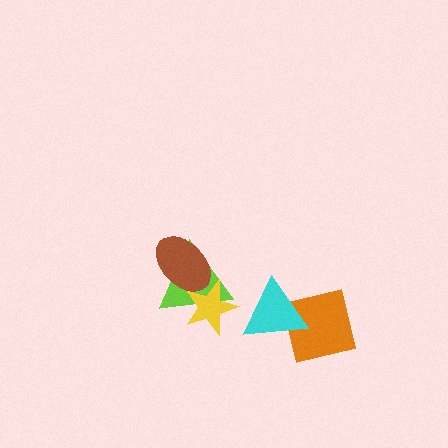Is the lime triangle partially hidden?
Yes, it is partially covered by another shape.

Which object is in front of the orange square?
The cyan triangle is in front of the orange square.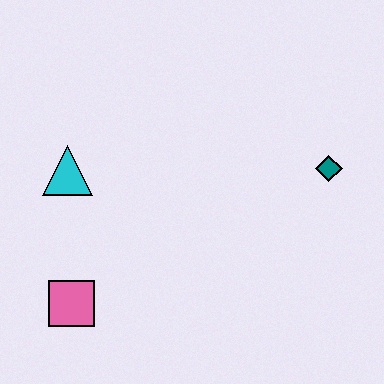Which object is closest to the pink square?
The cyan triangle is closest to the pink square.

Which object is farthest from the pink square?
The teal diamond is farthest from the pink square.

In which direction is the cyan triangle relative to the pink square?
The cyan triangle is above the pink square.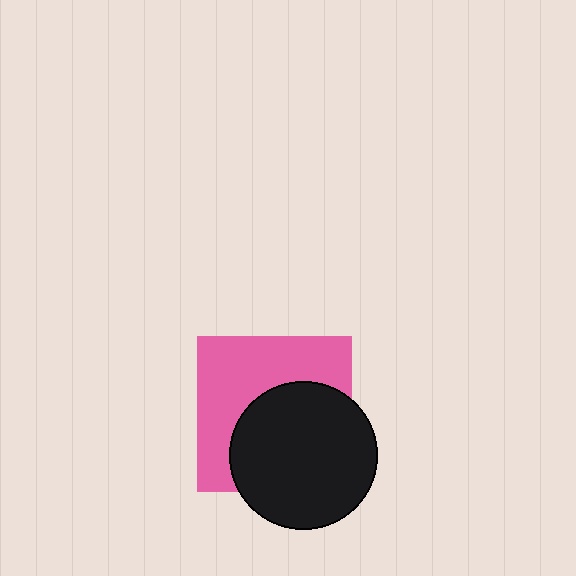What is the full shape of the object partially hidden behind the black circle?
The partially hidden object is a pink square.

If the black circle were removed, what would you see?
You would see the complete pink square.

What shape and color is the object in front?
The object in front is a black circle.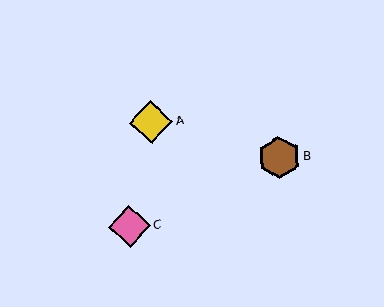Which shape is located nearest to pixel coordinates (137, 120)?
The yellow diamond (labeled A) at (151, 122) is nearest to that location.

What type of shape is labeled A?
Shape A is a yellow diamond.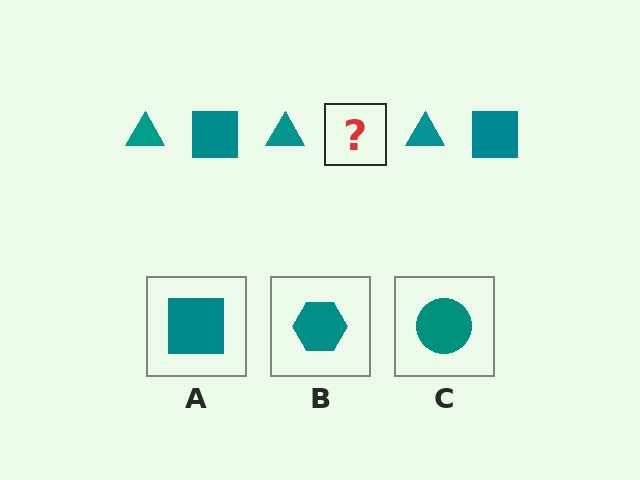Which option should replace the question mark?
Option A.